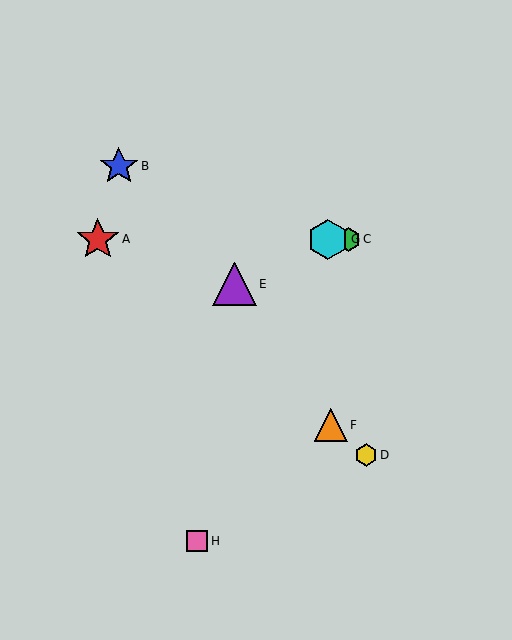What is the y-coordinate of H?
Object H is at y≈541.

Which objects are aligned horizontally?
Objects A, C, G are aligned horizontally.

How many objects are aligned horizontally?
3 objects (A, C, G) are aligned horizontally.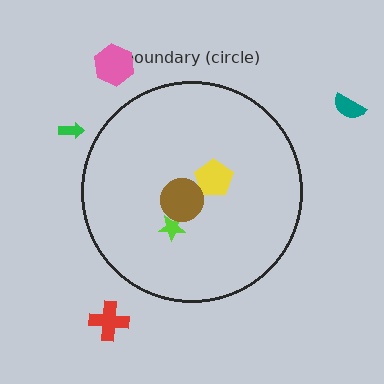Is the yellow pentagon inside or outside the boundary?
Inside.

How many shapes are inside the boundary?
3 inside, 4 outside.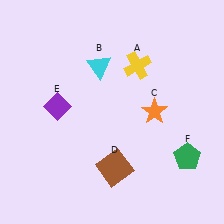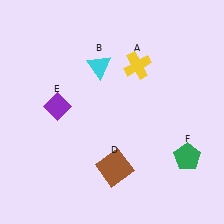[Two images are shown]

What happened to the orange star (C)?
The orange star (C) was removed in Image 2. It was in the top-right area of Image 1.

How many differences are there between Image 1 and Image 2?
There is 1 difference between the two images.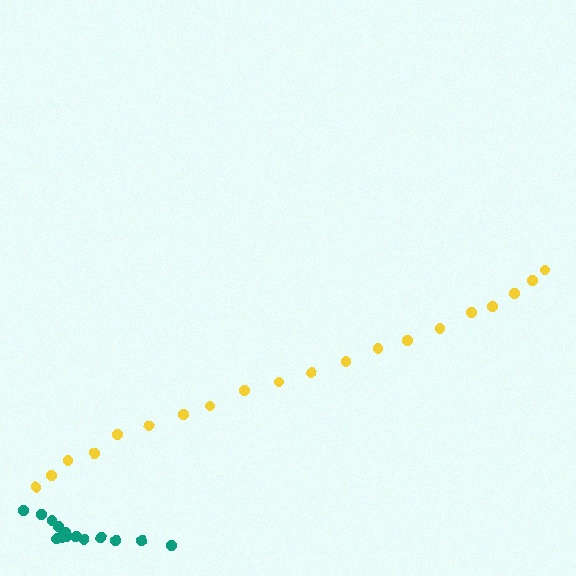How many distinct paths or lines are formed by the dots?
There are 2 distinct paths.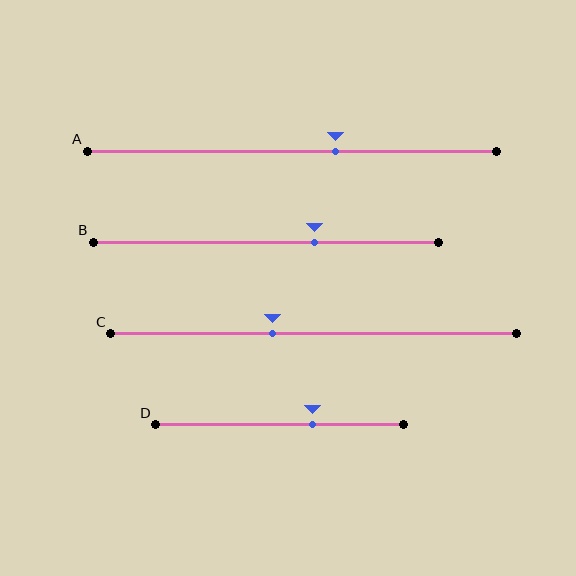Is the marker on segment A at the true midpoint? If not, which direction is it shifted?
No, the marker on segment A is shifted to the right by about 11% of the segment length.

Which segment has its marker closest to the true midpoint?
Segment C has its marker closest to the true midpoint.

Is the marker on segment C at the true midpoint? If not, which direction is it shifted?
No, the marker on segment C is shifted to the left by about 10% of the segment length.